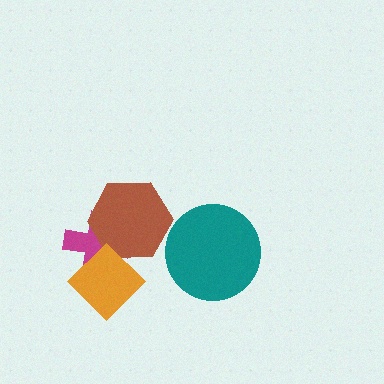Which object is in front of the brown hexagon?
The orange diamond is in front of the brown hexagon.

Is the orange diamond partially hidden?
No, no other shape covers it.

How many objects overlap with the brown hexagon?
2 objects overlap with the brown hexagon.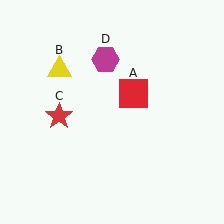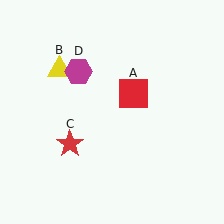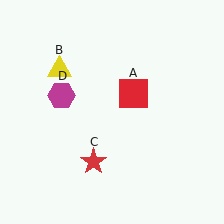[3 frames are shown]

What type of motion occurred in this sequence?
The red star (object C), magenta hexagon (object D) rotated counterclockwise around the center of the scene.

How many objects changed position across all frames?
2 objects changed position: red star (object C), magenta hexagon (object D).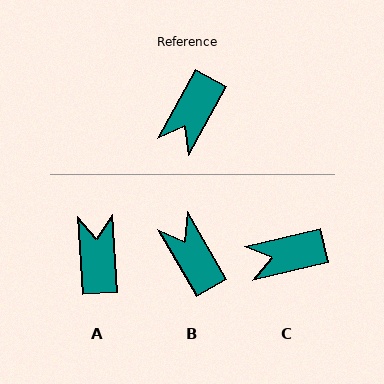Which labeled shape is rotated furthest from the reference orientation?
A, about 148 degrees away.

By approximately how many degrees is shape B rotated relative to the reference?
Approximately 121 degrees clockwise.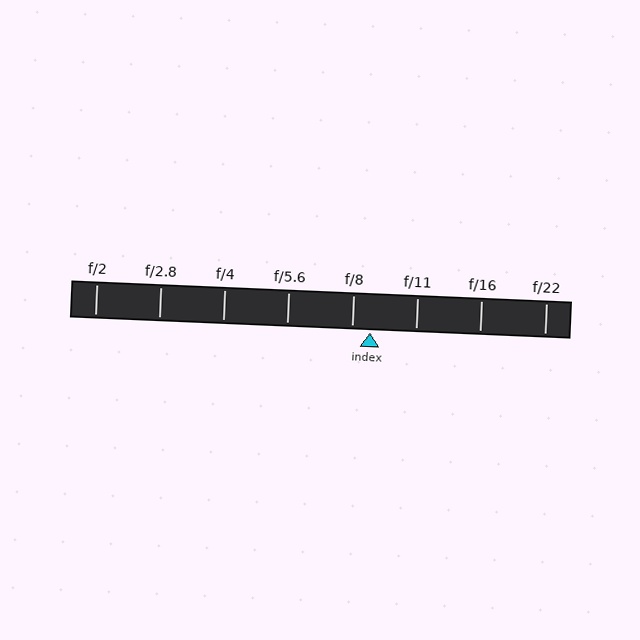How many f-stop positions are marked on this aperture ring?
There are 8 f-stop positions marked.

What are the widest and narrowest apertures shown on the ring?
The widest aperture shown is f/2 and the narrowest is f/22.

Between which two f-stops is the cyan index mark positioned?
The index mark is between f/8 and f/11.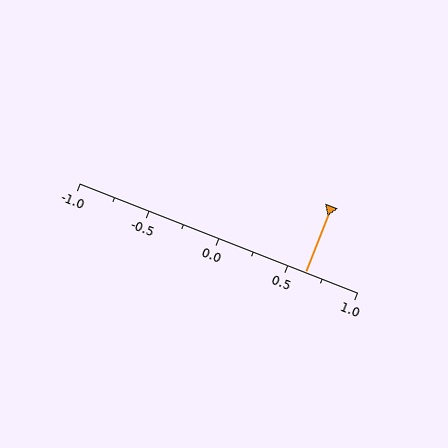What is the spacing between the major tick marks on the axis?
The major ticks are spaced 0.5 apart.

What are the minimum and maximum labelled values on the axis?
The axis runs from -1.0 to 1.0.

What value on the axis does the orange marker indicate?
The marker indicates approximately 0.62.